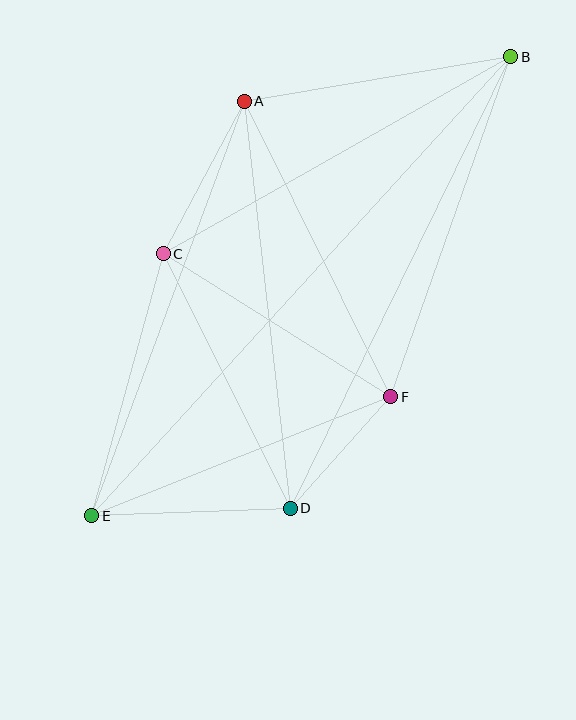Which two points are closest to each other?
Points D and F are closest to each other.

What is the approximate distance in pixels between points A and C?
The distance between A and C is approximately 173 pixels.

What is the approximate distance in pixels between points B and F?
The distance between B and F is approximately 361 pixels.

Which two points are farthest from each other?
Points B and E are farthest from each other.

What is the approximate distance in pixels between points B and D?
The distance between B and D is approximately 503 pixels.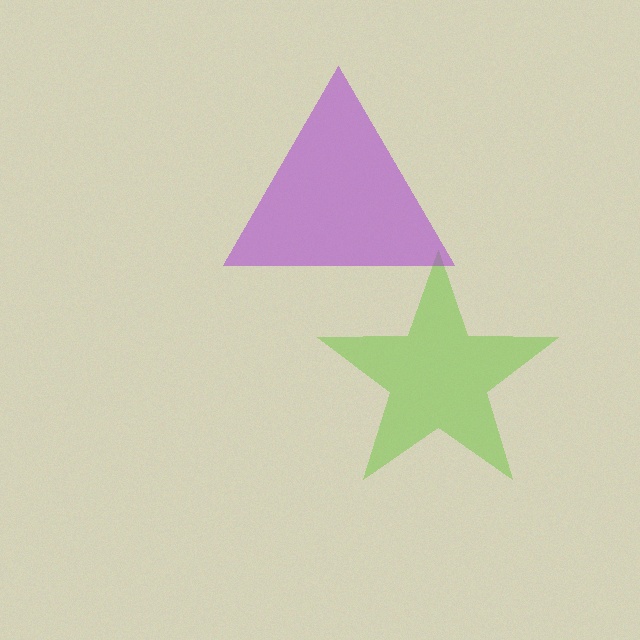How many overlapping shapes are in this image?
There are 2 overlapping shapes in the image.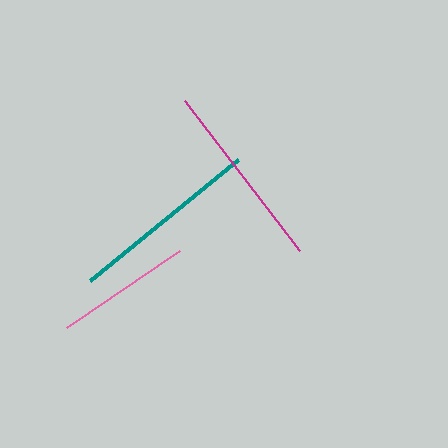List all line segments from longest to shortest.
From longest to shortest: teal, magenta, pink.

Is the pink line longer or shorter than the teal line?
The teal line is longer than the pink line.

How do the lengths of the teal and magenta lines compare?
The teal and magenta lines are approximately the same length.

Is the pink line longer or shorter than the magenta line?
The magenta line is longer than the pink line.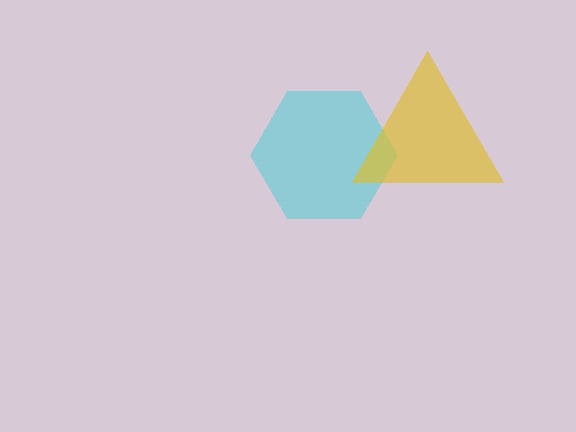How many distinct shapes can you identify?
There are 2 distinct shapes: a cyan hexagon, a yellow triangle.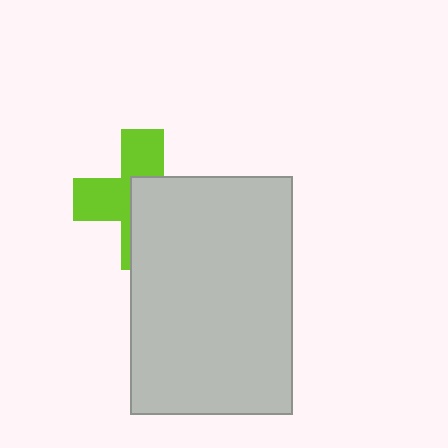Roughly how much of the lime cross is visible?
About half of it is visible (roughly 47%).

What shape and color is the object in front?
The object in front is a light gray rectangle.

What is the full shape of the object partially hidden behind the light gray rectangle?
The partially hidden object is a lime cross.